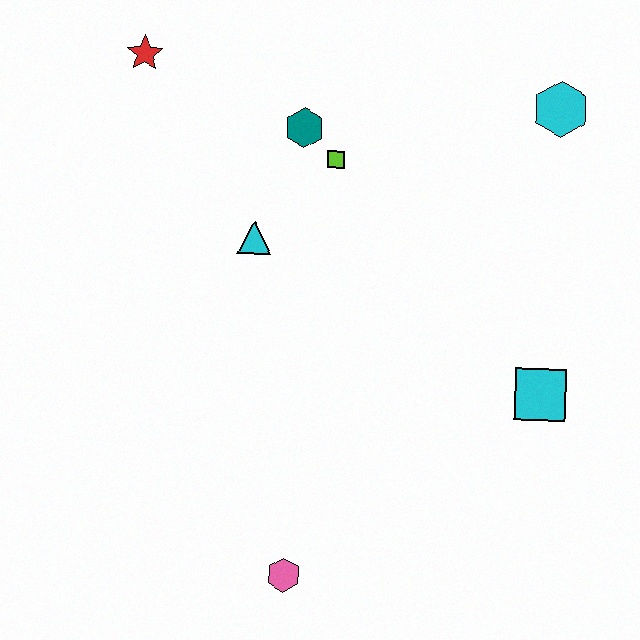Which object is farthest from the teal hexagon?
The pink hexagon is farthest from the teal hexagon.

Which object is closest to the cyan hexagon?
The lime square is closest to the cyan hexagon.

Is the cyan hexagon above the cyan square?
Yes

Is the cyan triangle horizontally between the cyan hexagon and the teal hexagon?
No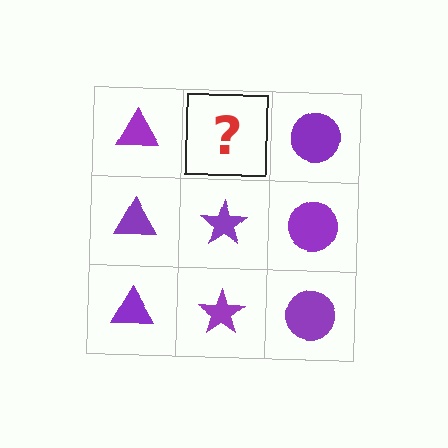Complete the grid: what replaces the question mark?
The question mark should be replaced with a purple star.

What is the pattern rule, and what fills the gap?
The rule is that each column has a consistent shape. The gap should be filled with a purple star.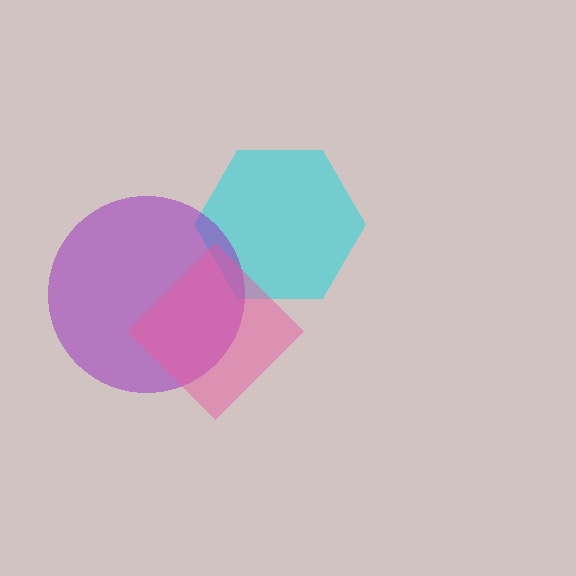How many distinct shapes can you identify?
There are 3 distinct shapes: a cyan hexagon, a purple circle, a pink diamond.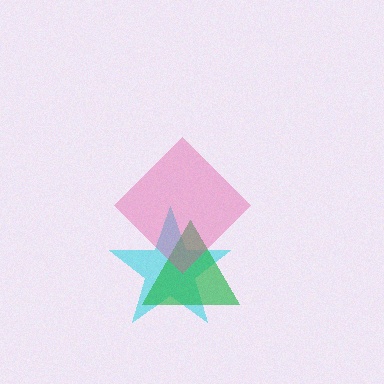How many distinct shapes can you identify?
There are 3 distinct shapes: a cyan star, a green triangle, a pink diamond.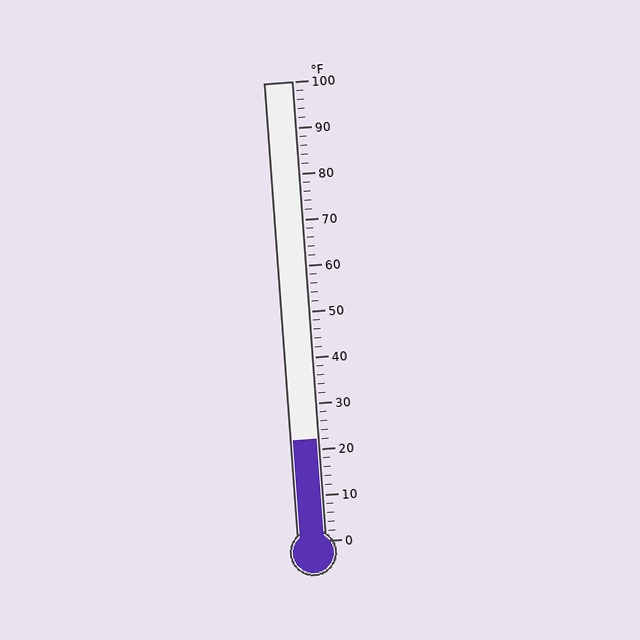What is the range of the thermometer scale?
The thermometer scale ranges from 0°F to 100°F.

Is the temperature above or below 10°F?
The temperature is above 10°F.